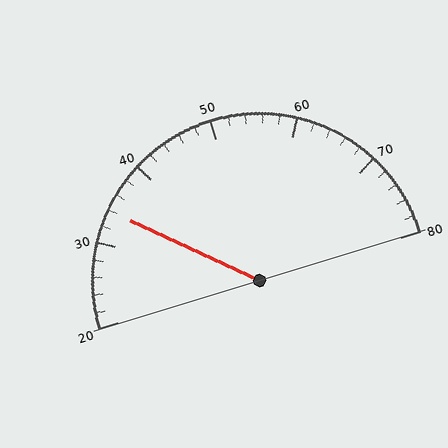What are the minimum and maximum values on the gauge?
The gauge ranges from 20 to 80.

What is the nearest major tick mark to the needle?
The nearest major tick mark is 30.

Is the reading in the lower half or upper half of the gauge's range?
The reading is in the lower half of the range (20 to 80).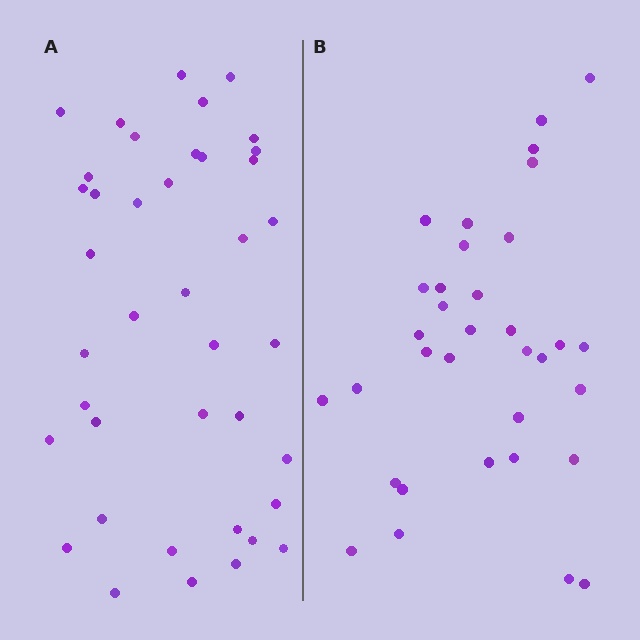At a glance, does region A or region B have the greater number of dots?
Region A (the left region) has more dots.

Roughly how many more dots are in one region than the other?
Region A has about 6 more dots than region B.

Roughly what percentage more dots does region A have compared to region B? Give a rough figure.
About 20% more.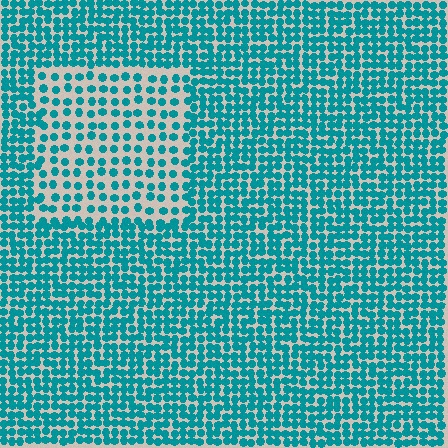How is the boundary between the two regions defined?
The boundary is defined by a change in element density (approximately 2.0x ratio). All elements are the same color, size, and shape.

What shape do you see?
I see a rectangle.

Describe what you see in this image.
The image contains small teal elements arranged at two different densities. A rectangle-shaped region is visible where the elements are less densely packed than the surrounding area.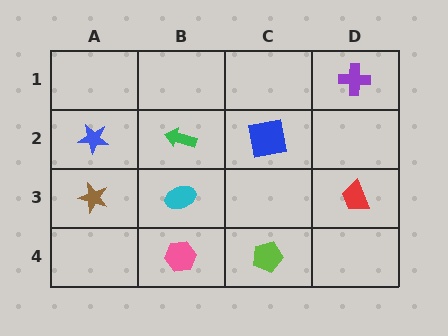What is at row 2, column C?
A blue square.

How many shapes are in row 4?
2 shapes.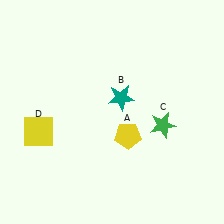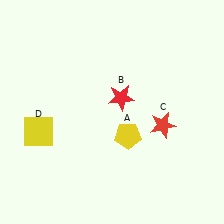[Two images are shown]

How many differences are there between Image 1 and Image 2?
There are 2 differences between the two images.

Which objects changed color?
B changed from teal to red. C changed from green to red.